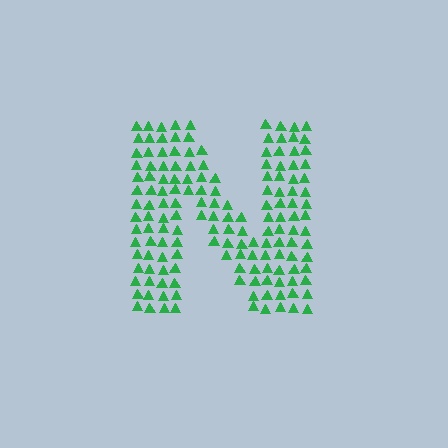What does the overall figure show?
The overall figure shows the letter N.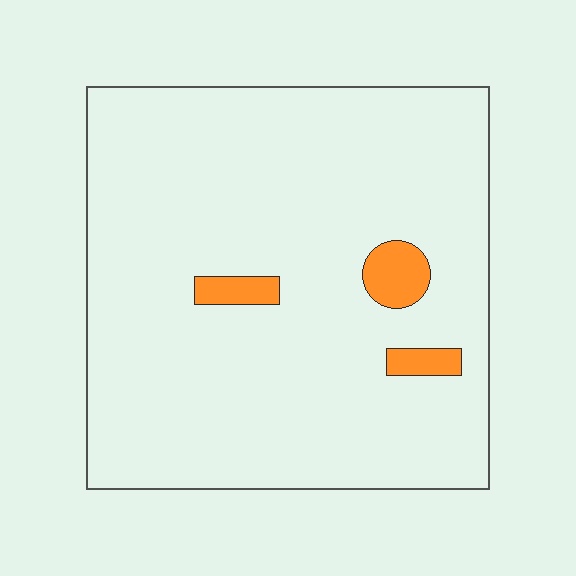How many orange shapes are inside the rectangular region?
3.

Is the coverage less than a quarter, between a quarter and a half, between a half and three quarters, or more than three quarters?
Less than a quarter.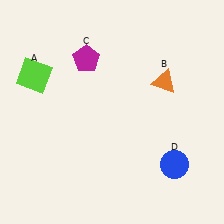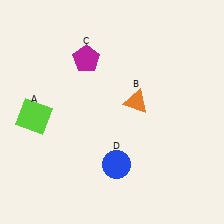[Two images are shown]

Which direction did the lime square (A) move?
The lime square (A) moved down.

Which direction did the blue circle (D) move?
The blue circle (D) moved left.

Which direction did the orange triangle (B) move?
The orange triangle (B) moved left.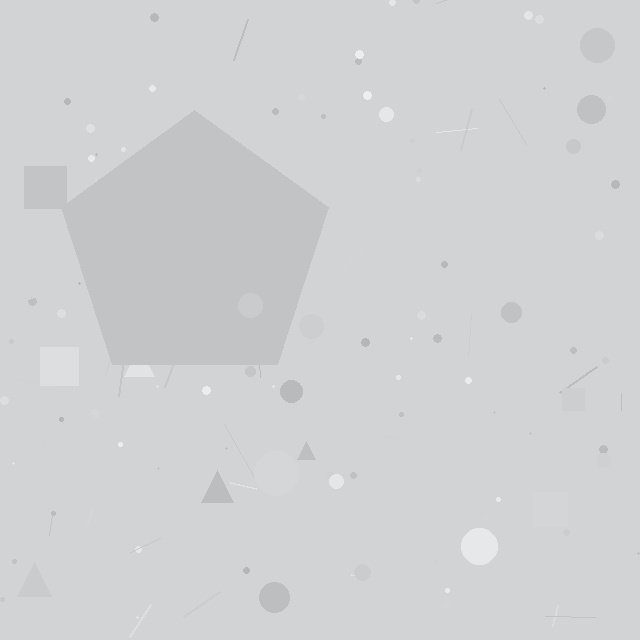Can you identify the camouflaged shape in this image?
The camouflaged shape is a pentagon.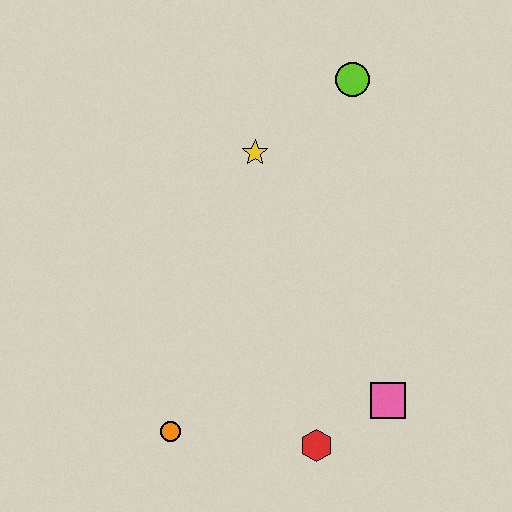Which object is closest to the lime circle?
The yellow star is closest to the lime circle.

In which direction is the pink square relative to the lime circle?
The pink square is below the lime circle.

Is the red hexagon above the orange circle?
No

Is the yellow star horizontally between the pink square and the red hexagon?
No